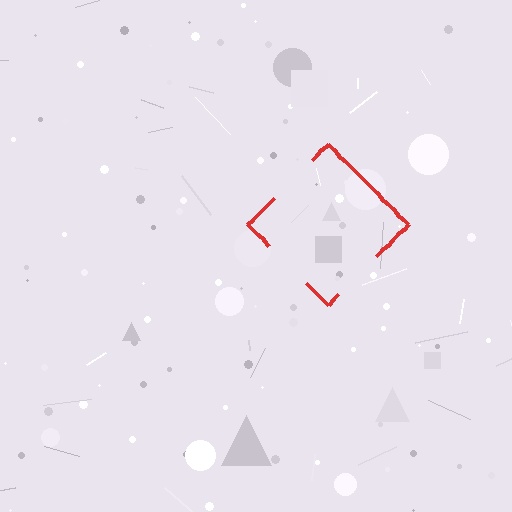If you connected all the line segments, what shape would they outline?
They would outline a diamond.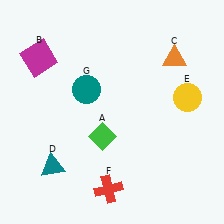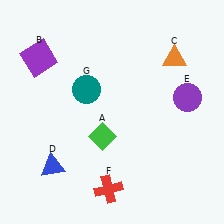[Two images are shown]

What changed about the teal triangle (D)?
In Image 1, D is teal. In Image 2, it changed to blue.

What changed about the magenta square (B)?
In Image 1, B is magenta. In Image 2, it changed to purple.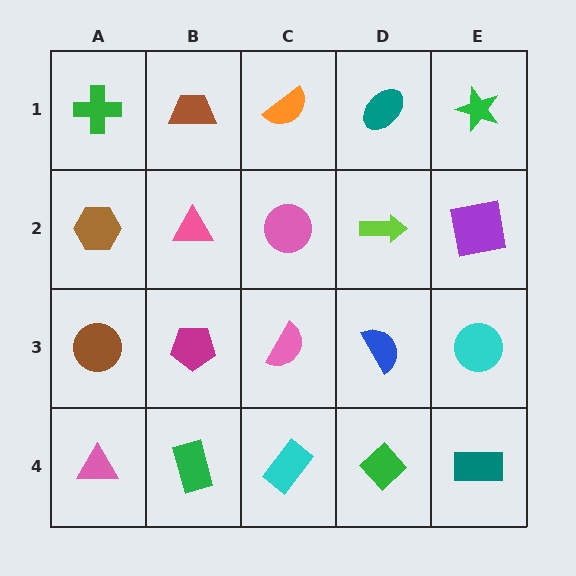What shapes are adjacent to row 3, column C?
A pink circle (row 2, column C), a cyan rectangle (row 4, column C), a magenta pentagon (row 3, column B), a blue semicircle (row 3, column D).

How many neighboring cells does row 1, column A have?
2.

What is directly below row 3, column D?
A green diamond.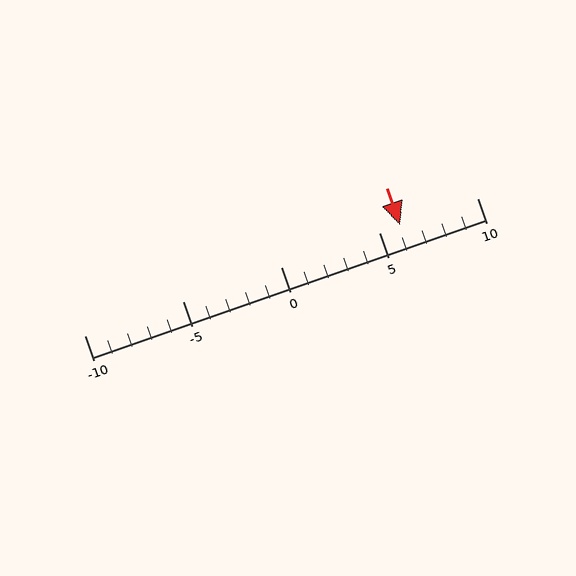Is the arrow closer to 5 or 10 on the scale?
The arrow is closer to 5.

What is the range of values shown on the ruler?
The ruler shows values from -10 to 10.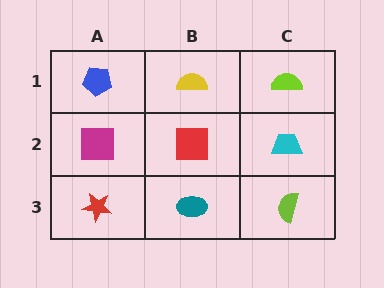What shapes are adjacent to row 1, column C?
A cyan trapezoid (row 2, column C), a yellow semicircle (row 1, column B).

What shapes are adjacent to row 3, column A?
A magenta square (row 2, column A), a teal ellipse (row 3, column B).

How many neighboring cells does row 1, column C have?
2.